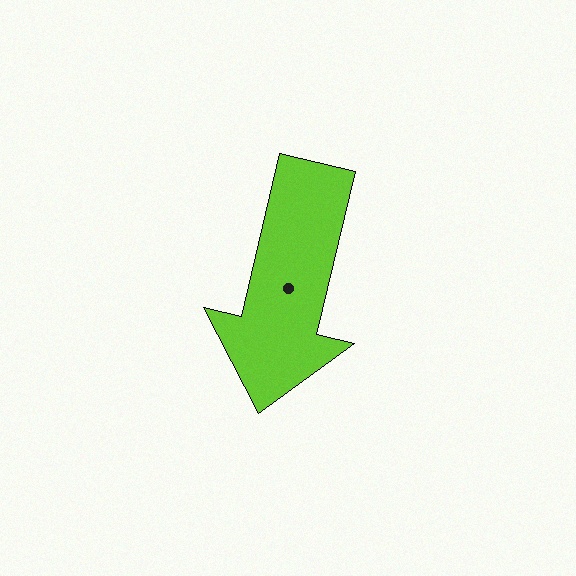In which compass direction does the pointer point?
South.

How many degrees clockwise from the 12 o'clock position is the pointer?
Approximately 193 degrees.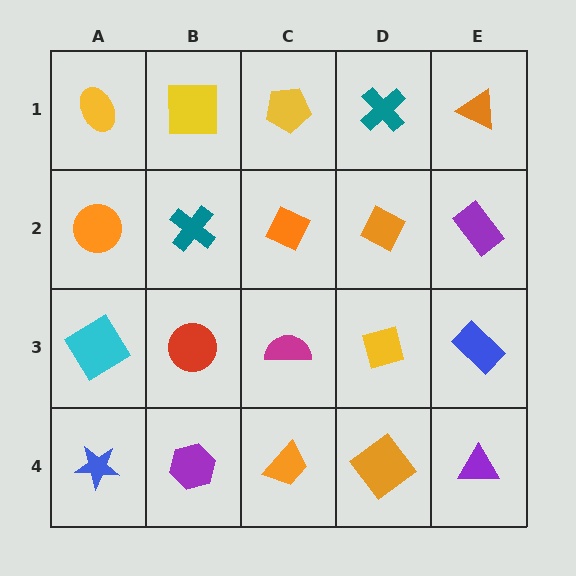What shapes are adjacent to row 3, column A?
An orange circle (row 2, column A), a blue star (row 4, column A), a red circle (row 3, column B).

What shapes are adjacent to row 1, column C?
An orange diamond (row 2, column C), a yellow square (row 1, column B), a teal cross (row 1, column D).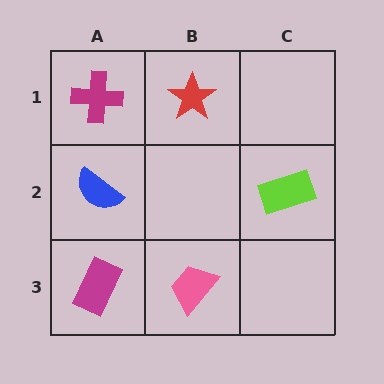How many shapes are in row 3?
2 shapes.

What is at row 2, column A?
A blue semicircle.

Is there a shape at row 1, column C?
No, that cell is empty.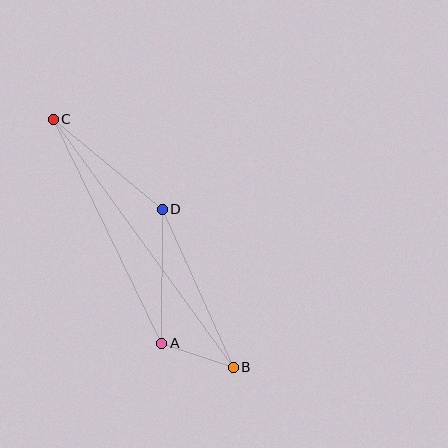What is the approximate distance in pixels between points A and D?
The distance between A and D is approximately 134 pixels.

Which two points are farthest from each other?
Points B and C are farthest from each other.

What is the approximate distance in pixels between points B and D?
The distance between B and D is approximately 173 pixels.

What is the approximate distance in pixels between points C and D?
The distance between C and D is approximately 141 pixels.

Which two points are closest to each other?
Points A and B are closest to each other.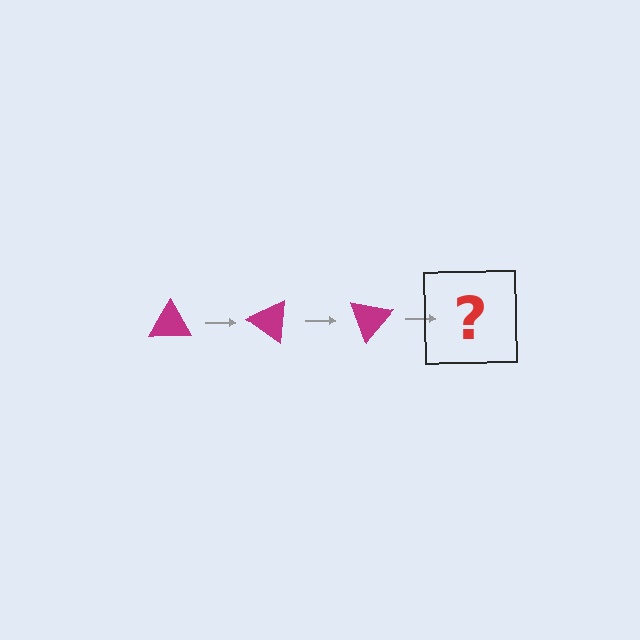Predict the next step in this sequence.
The next step is a magenta triangle rotated 105 degrees.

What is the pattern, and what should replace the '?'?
The pattern is that the triangle rotates 35 degrees each step. The '?' should be a magenta triangle rotated 105 degrees.